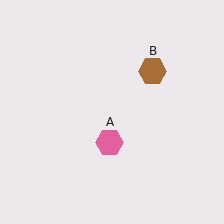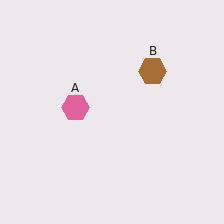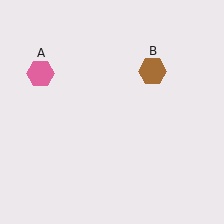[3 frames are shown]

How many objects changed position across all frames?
1 object changed position: pink hexagon (object A).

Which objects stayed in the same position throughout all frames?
Brown hexagon (object B) remained stationary.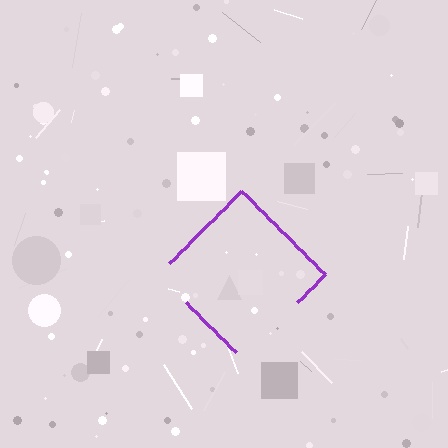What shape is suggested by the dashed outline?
The dashed outline suggests a diamond.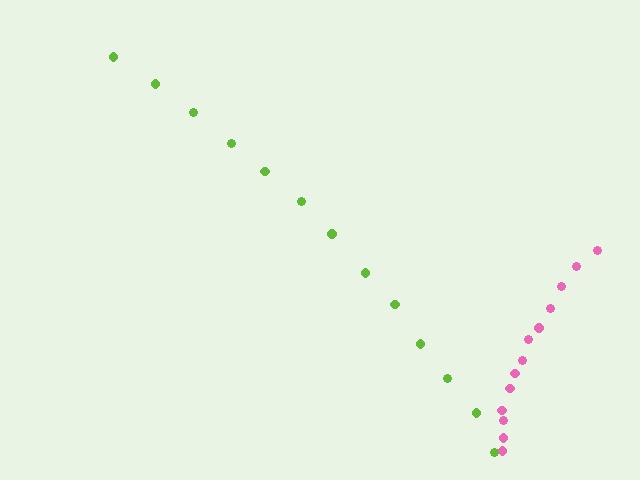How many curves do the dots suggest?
There are 2 distinct paths.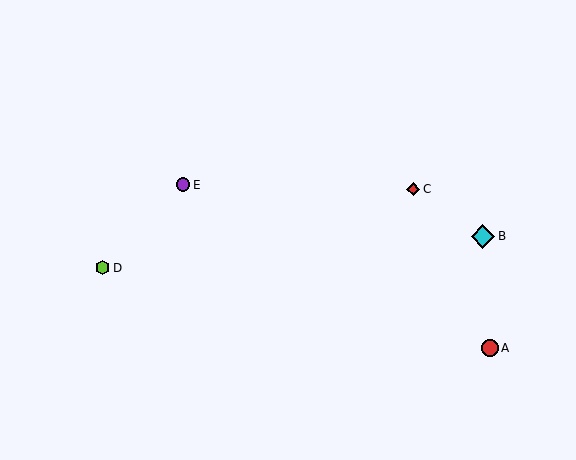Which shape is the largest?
The cyan diamond (labeled B) is the largest.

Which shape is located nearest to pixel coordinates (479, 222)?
The cyan diamond (labeled B) at (483, 236) is nearest to that location.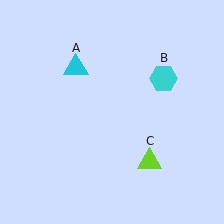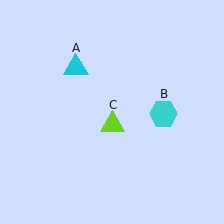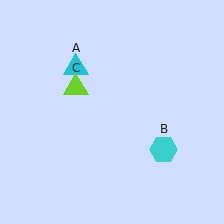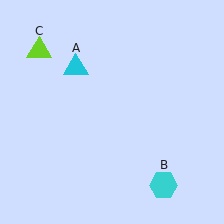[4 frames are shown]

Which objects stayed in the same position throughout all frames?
Cyan triangle (object A) remained stationary.